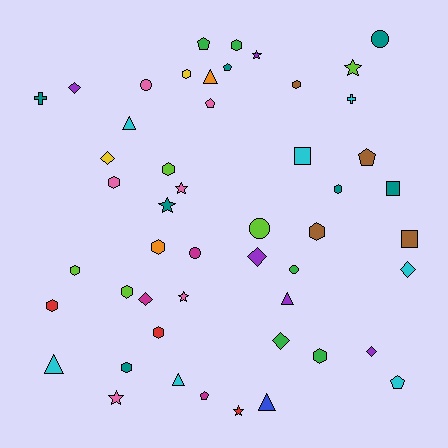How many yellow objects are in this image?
There are 2 yellow objects.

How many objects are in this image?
There are 50 objects.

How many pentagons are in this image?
There are 6 pentagons.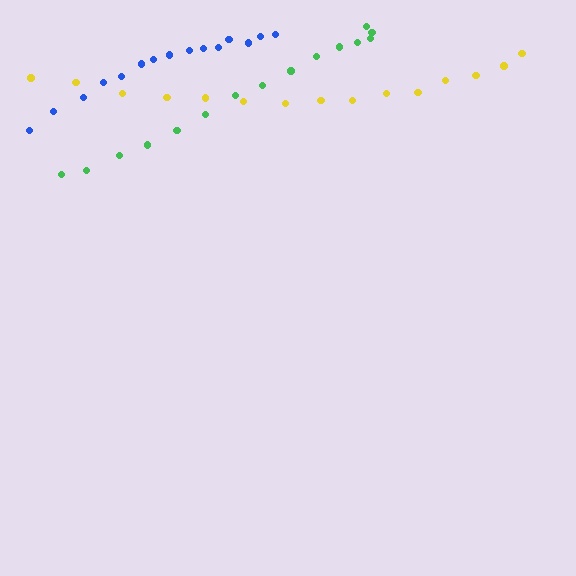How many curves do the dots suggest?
There are 3 distinct paths.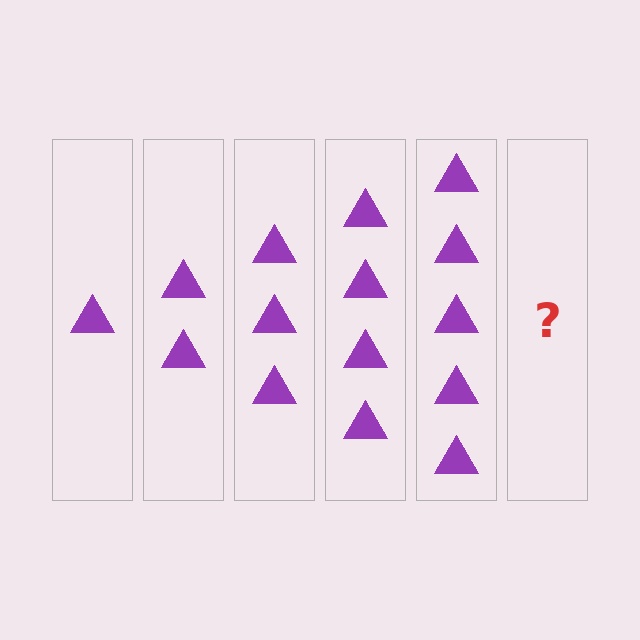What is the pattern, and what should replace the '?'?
The pattern is that each step adds one more triangle. The '?' should be 6 triangles.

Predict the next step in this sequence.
The next step is 6 triangles.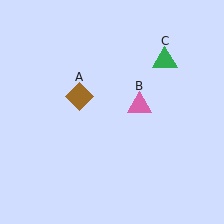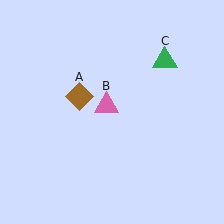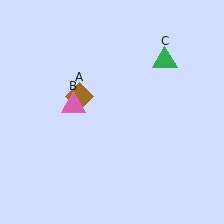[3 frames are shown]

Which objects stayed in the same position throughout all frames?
Brown diamond (object A) and green triangle (object C) remained stationary.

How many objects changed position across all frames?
1 object changed position: pink triangle (object B).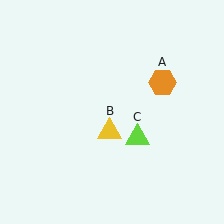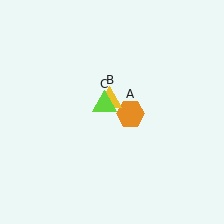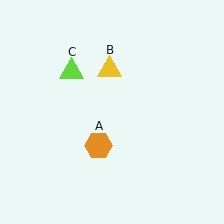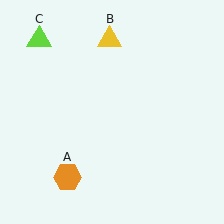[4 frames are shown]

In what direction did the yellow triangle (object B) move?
The yellow triangle (object B) moved up.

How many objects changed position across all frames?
3 objects changed position: orange hexagon (object A), yellow triangle (object B), lime triangle (object C).